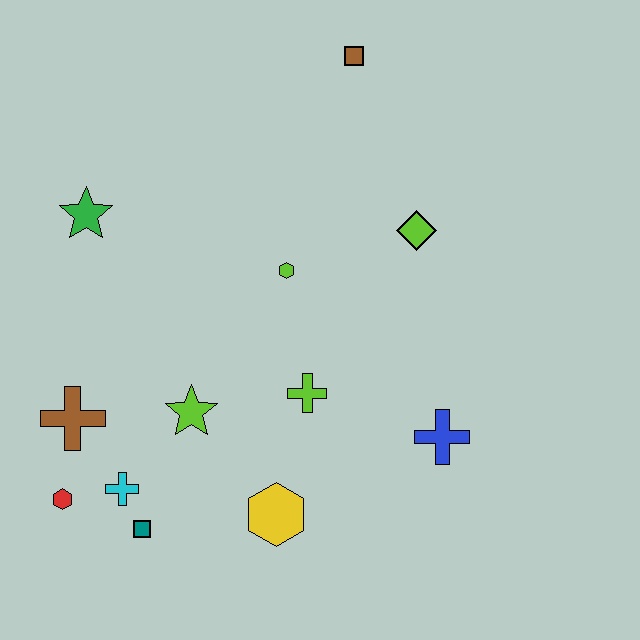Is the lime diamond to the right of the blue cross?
No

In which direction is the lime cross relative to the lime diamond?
The lime cross is below the lime diamond.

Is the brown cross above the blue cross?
Yes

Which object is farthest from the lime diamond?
The red hexagon is farthest from the lime diamond.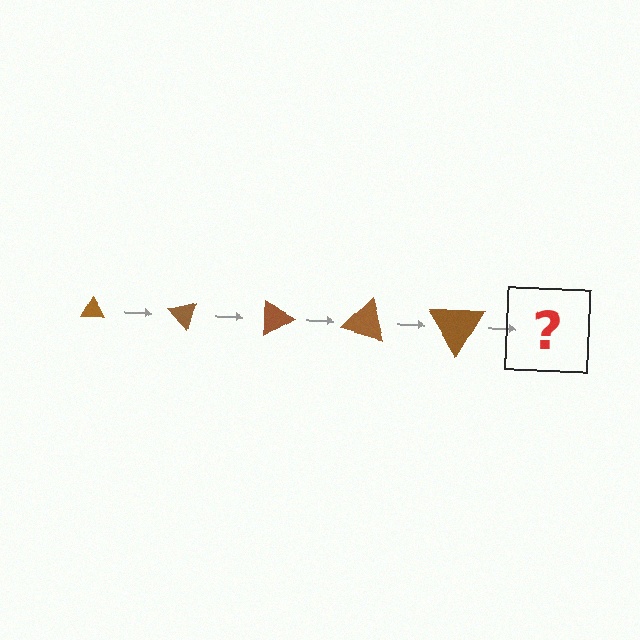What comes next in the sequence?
The next element should be a triangle, larger than the previous one and rotated 225 degrees from the start.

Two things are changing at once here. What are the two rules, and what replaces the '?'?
The two rules are that the triangle grows larger each step and it rotates 45 degrees each step. The '?' should be a triangle, larger than the previous one and rotated 225 degrees from the start.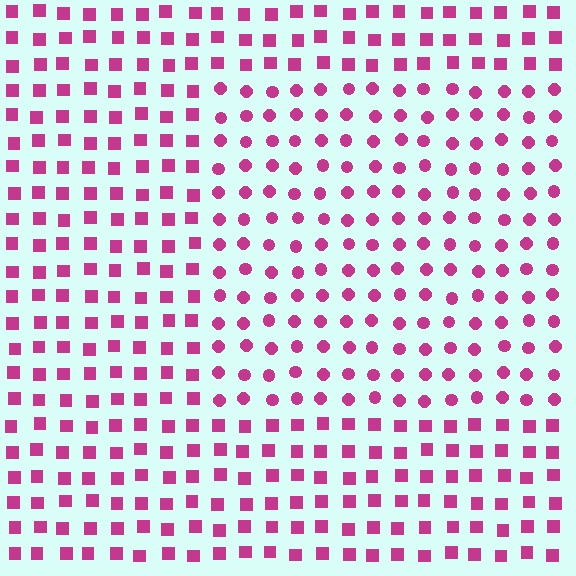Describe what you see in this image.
The image is filled with small magenta elements arranged in a uniform grid. A rectangle-shaped region contains circles, while the surrounding area contains squares. The boundary is defined purely by the change in element shape.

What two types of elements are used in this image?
The image uses circles inside the rectangle region and squares outside it.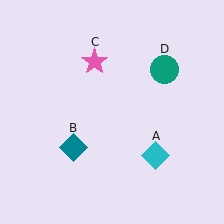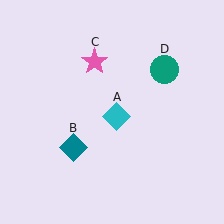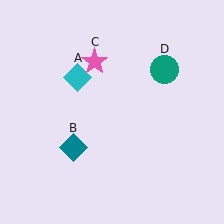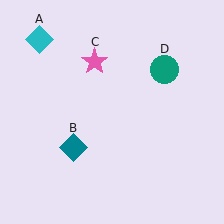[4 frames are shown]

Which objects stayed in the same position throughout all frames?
Teal diamond (object B) and pink star (object C) and teal circle (object D) remained stationary.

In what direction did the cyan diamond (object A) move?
The cyan diamond (object A) moved up and to the left.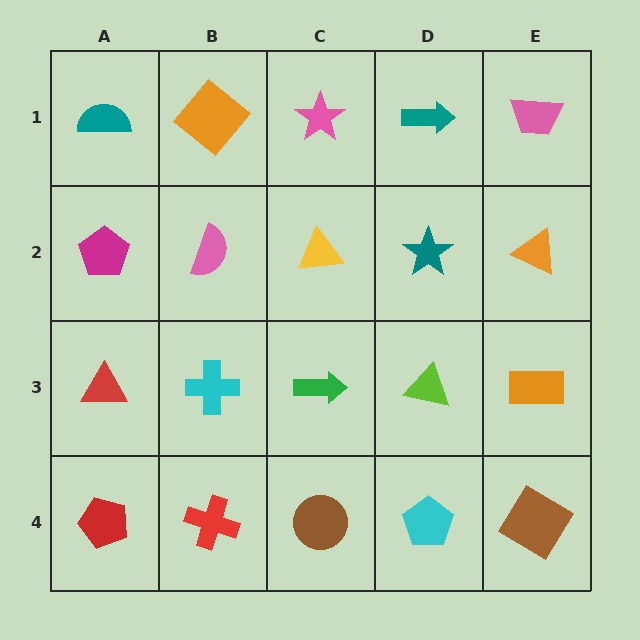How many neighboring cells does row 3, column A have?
3.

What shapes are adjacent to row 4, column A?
A red triangle (row 3, column A), a red cross (row 4, column B).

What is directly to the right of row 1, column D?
A pink trapezoid.